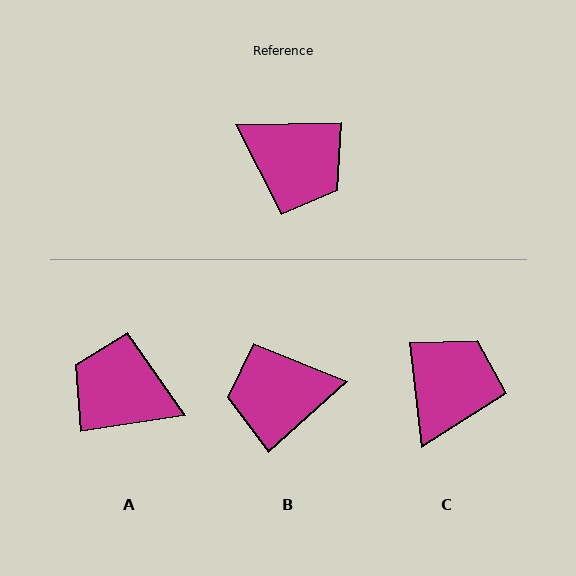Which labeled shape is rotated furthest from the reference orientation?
A, about 172 degrees away.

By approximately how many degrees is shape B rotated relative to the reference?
Approximately 139 degrees clockwise.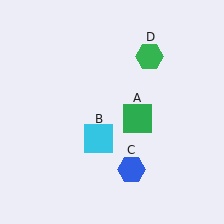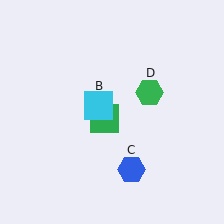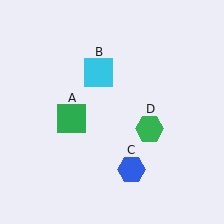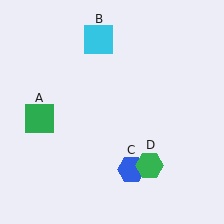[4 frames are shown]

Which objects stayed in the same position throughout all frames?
Blue hexagon (object C) remained stationary.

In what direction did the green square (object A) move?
The green square (object A) moved left.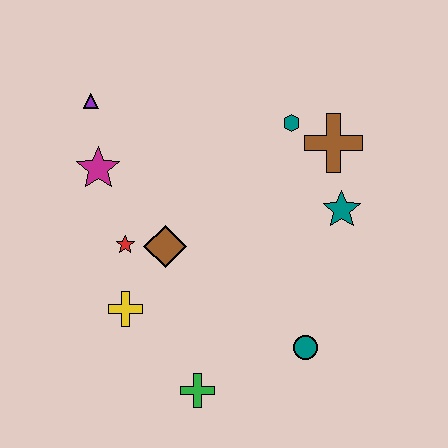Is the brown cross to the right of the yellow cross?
Yes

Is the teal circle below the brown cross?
Yes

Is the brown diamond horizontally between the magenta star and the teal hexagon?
Yes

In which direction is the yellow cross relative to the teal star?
The yellow cross is to the left of the teal star.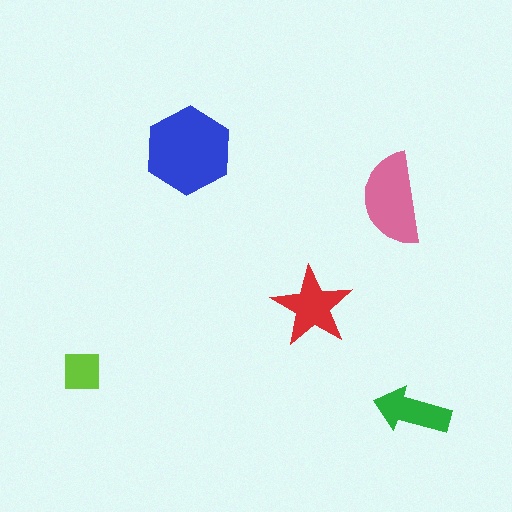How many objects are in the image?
There are 5 objects in the image.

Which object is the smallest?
The lime square.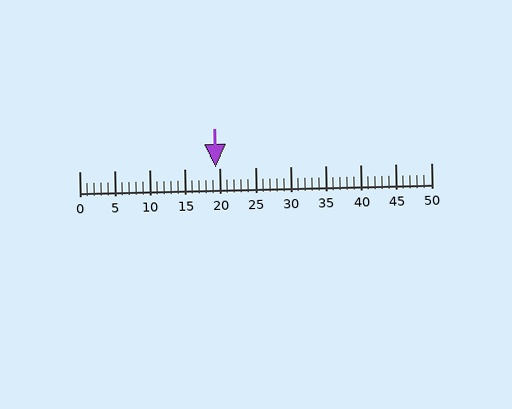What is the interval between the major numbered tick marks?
The major tick marks are spaced 5 units apart.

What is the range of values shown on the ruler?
The ruler shows values from 0 to 50.